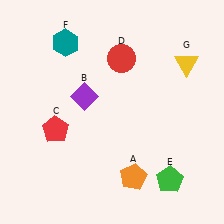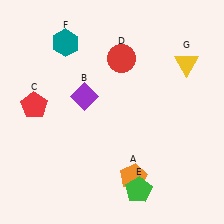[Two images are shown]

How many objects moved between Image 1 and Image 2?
2 objects moved between the two images.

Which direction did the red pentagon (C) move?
The red pentagon (C) moved up.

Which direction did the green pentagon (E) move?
The green pentagon (E) moved left.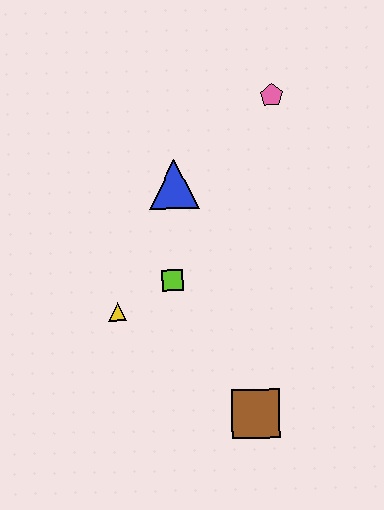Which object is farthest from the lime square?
The pink pentagon is farthest from the lime square.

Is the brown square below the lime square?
Yes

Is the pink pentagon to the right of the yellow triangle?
Yes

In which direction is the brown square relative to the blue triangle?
The brown square is below the blue triangle.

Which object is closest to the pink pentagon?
The blue triangle is closest to the pink pentagon.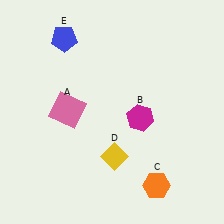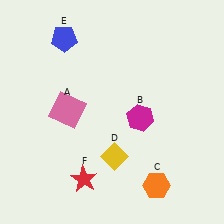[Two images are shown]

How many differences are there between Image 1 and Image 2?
There is 1 difference between the two images.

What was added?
A red star (F) was added in Image 2.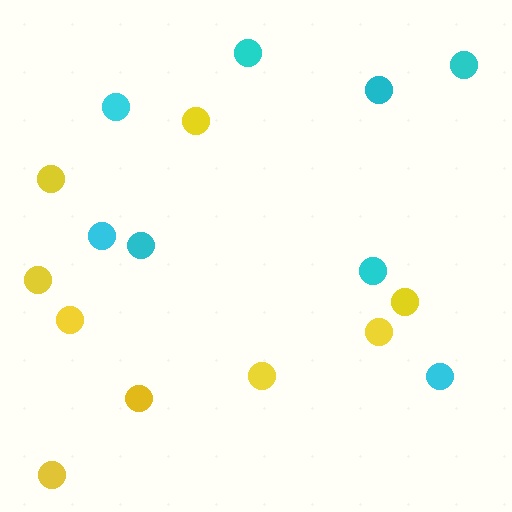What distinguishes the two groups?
There are 2 groups: one group of yellow circles (9) and one group of cyan circles (8).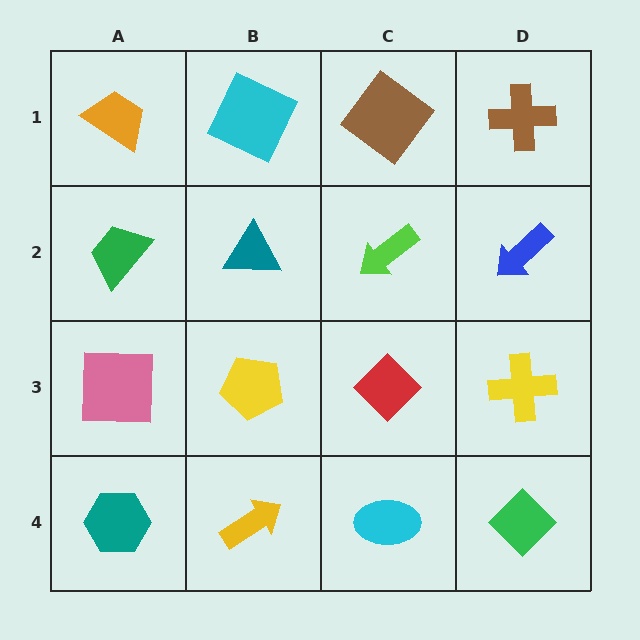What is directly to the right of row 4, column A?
A yellow arrow.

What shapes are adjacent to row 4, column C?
A red diamond (row 3, column C), a yellow arrow (row 4, column B), a green diamond (row 4, column D).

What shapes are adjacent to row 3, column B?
A teal triangle (row 2, column B), a yellow arrow (row 4, column B), a pink square (row 3, column A), a red diamond (row 3, column C).